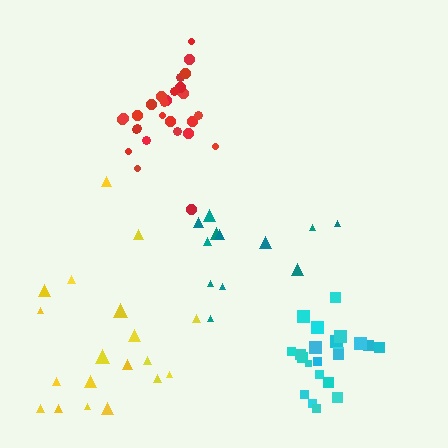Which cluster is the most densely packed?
Red.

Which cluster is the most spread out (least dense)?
Yellow.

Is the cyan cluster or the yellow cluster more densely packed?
Cyan.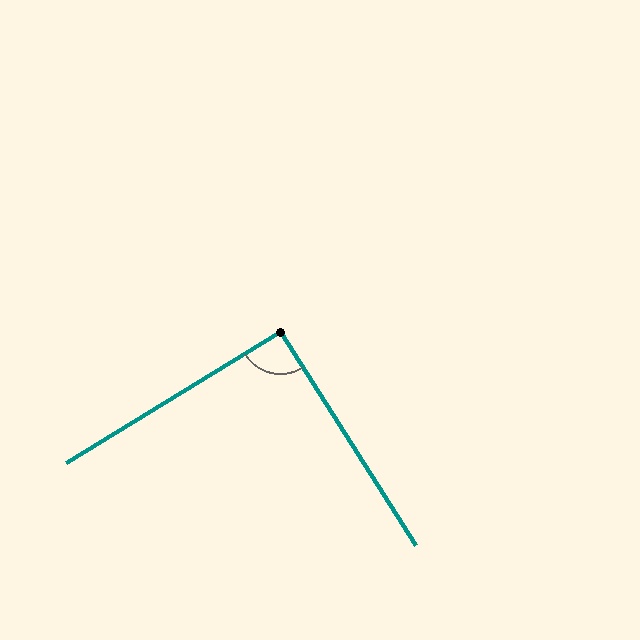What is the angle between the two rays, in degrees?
Approximately 91 degrees.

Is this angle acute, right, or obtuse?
It is approximately a right angle.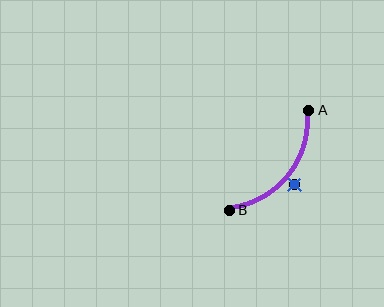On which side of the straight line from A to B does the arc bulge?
The arc bulges below and to the right of the straight line connecting A and B.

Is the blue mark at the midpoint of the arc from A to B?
No — the blue mark does not lie on the arc at all. It sits slightly outside the curve.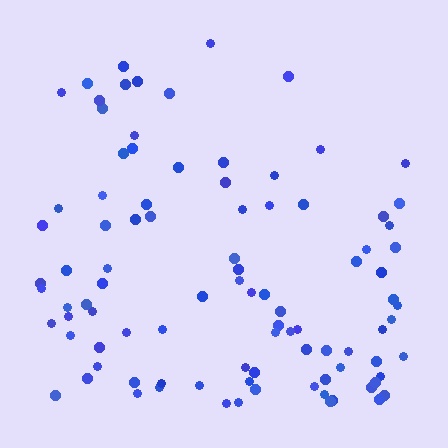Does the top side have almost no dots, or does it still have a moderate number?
Still a moderate number, just noticeably fewer than the bottom.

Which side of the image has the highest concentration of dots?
The bottom.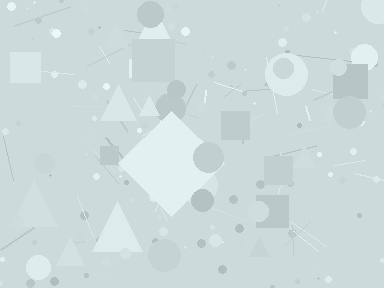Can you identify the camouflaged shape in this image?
The camouflaged shape is a diamond.